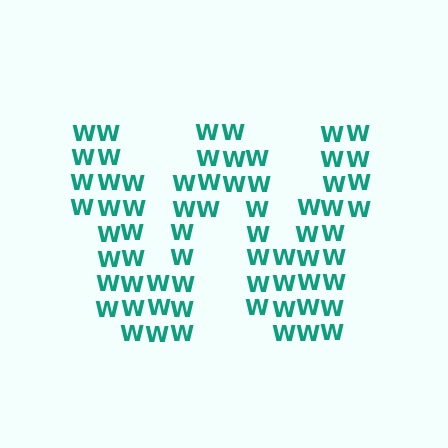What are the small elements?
The small elements are letter W's.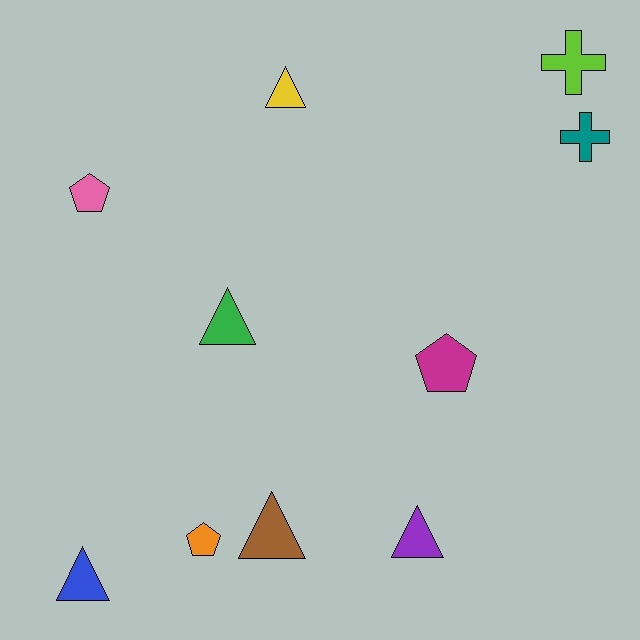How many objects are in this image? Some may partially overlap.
There are 10 objects.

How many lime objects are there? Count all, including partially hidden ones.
There is 1 lime object.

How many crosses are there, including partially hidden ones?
There are 2 crosses.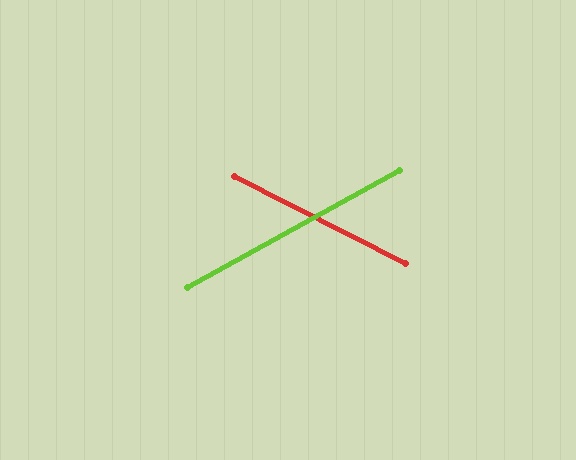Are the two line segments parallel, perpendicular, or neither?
Neither parallel nor perpendicular — they differ by about 56°.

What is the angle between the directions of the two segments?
Approximately 56 degrees.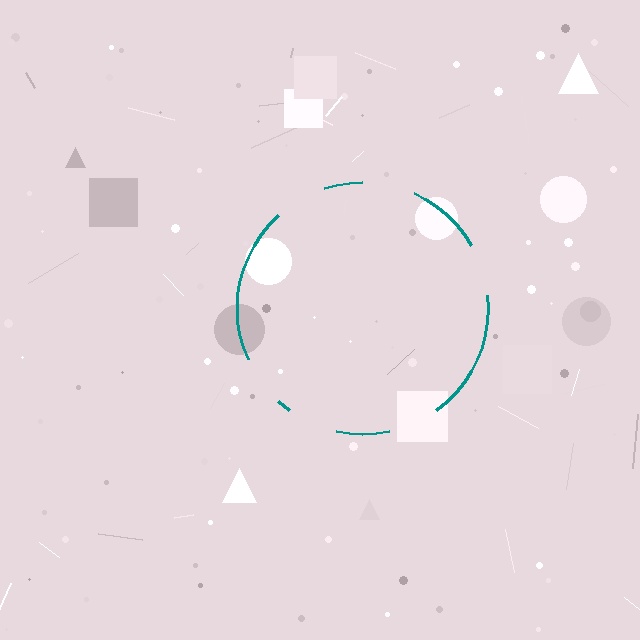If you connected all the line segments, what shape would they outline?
They would outline a circle.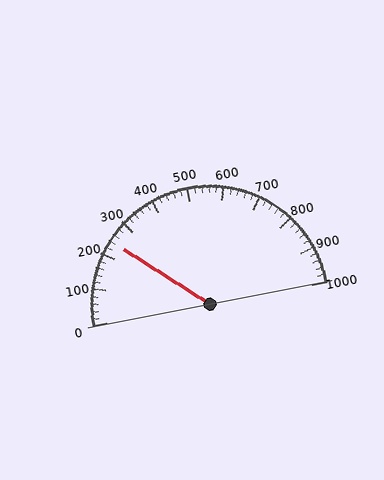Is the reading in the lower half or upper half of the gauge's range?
The reading is in the lower half of the range (0 to 1000).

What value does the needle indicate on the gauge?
The needle indicates approximately 240.